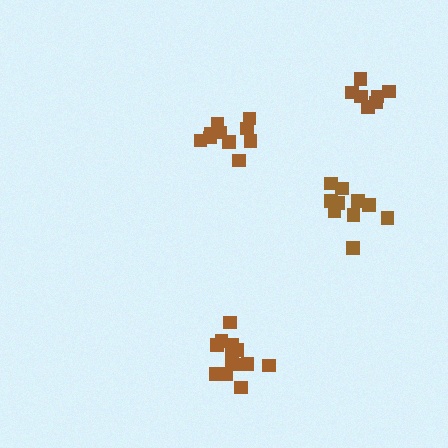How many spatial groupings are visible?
There are 4 spatial groupings.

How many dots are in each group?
Group 1: 10 dots, Group 2: 13 dots, Group 3: 7 dots, Group 4: 10 dots (40 total).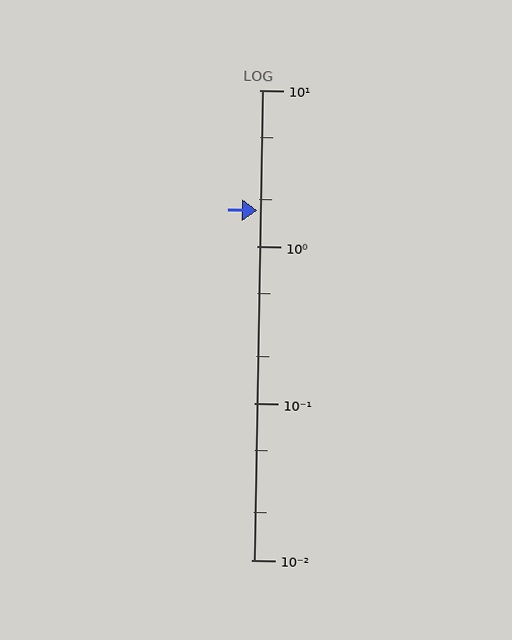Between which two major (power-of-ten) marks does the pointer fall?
The pointer is between 1 and 10.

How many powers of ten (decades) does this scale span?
The scale spans 3 decades, from 0.01 to 10.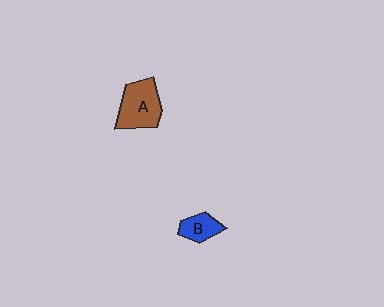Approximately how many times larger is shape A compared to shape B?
Approximately 2.0 times.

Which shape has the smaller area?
Shape B (blue).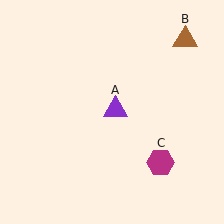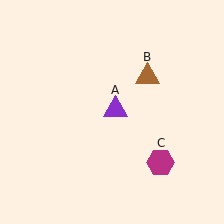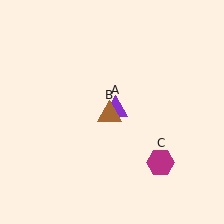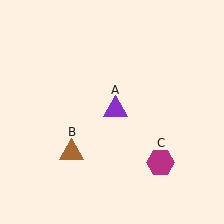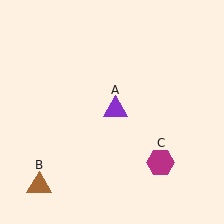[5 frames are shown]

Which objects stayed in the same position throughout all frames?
Purple triangle (object A) and magenta hexagon (object C) remained stationary.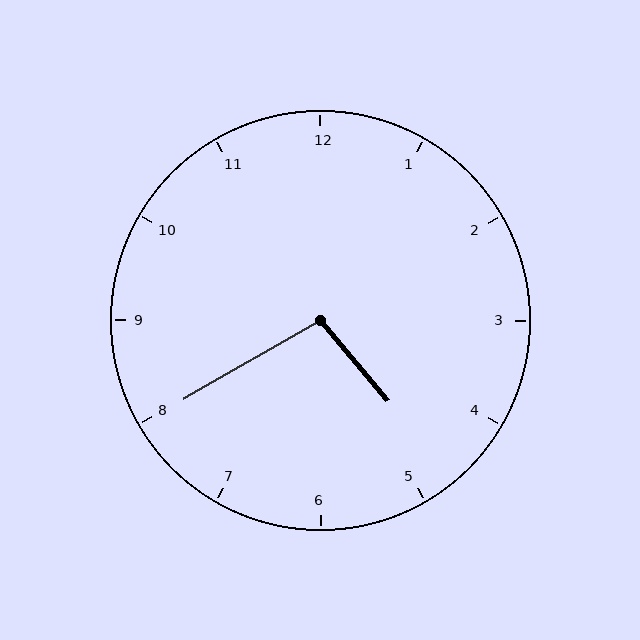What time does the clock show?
4:40.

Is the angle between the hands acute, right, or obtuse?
It is obtuse.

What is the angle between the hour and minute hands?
Approximately 100 degrees.